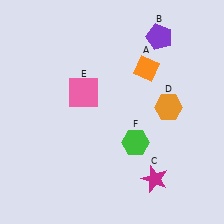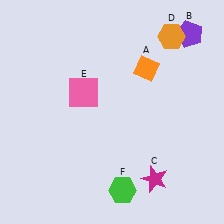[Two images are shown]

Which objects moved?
The objects that moved are: the purple pentagon (B), the orange hexagon (D), the green hexagon (F).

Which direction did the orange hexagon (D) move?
The orange hexagon (D) moved up.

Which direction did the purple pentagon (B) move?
The purple pentagon (B) moved right.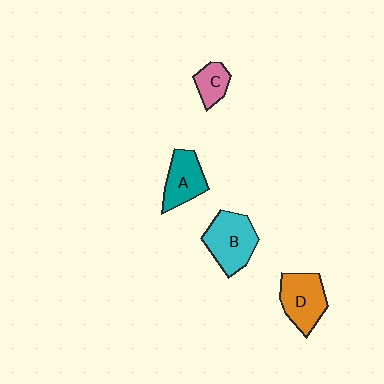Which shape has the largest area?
Shape B (cyan).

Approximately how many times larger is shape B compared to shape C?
Approximately 2.1 times.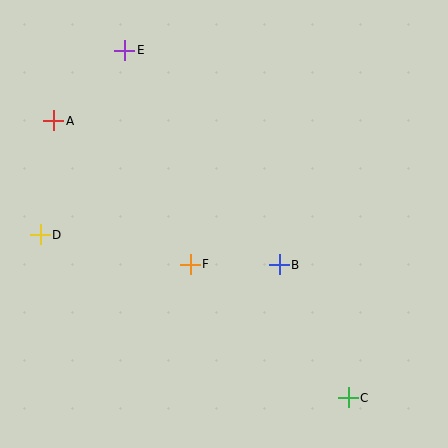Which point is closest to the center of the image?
Point F at (190, 264) is closest to the center.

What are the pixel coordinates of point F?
Point F is at (190, 264).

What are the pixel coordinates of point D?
Point D is at (40, 235).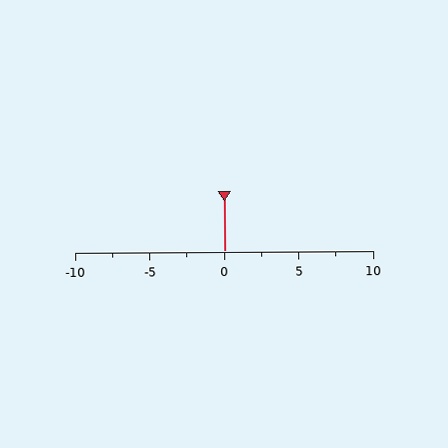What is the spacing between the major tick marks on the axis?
The major ticks are spaced 5 apart.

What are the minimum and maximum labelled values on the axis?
The axis runs from -10 to 10.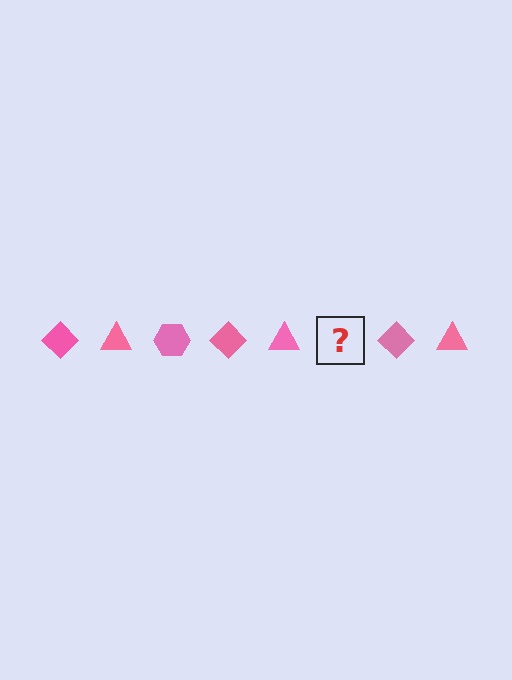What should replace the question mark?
The question mark should be replaced with a pink hexagon.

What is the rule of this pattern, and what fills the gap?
The rule is that the pattern cycles through diamond, triangle, hexagon shapes in pink. The gap should be filled with a pink hexagon.